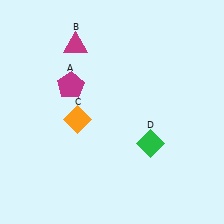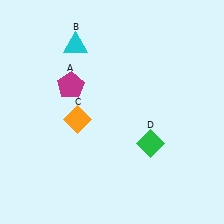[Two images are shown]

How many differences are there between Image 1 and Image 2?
There is 1 difference between the two images.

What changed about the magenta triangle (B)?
In Image 1, B is magenta. In Image 2, it changed to cyan.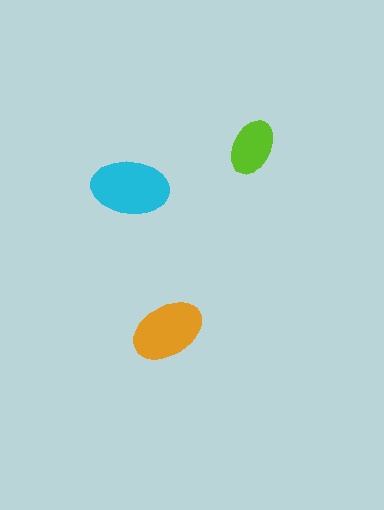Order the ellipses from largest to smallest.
the cyan one, the orange one, the lime one.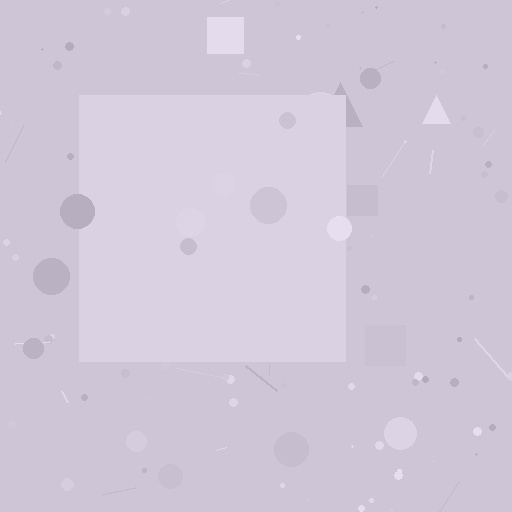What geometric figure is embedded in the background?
A square is embedded in the background.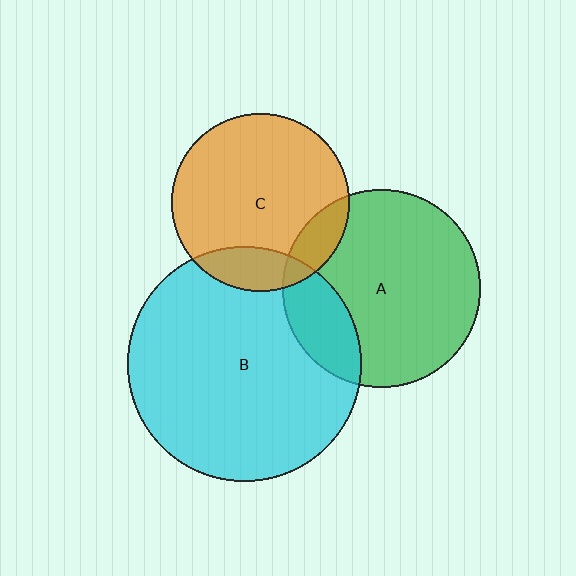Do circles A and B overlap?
Yes.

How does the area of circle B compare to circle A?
Approximately 1.4 times.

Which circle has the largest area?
Circle B (cyan).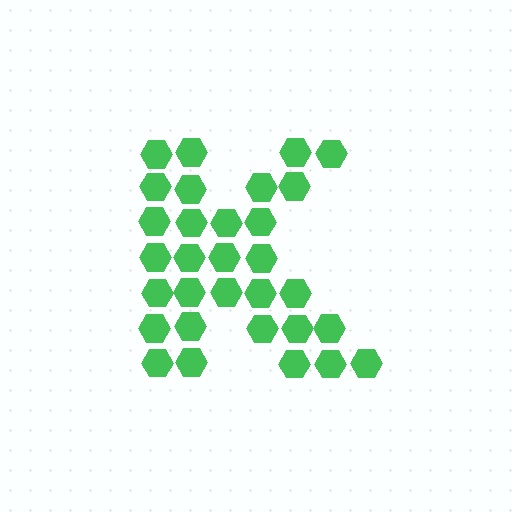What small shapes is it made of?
It is made of small hexagons.